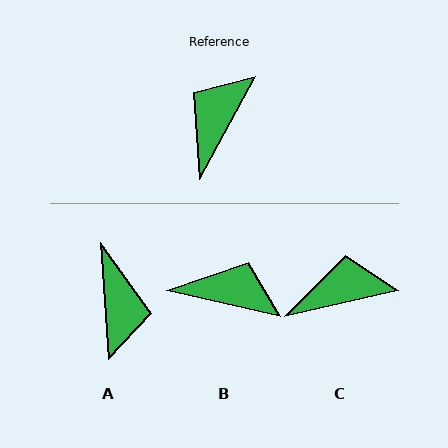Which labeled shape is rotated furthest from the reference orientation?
A, about 148 degrees away.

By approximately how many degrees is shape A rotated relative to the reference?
Approximately 148 degrees clockwise.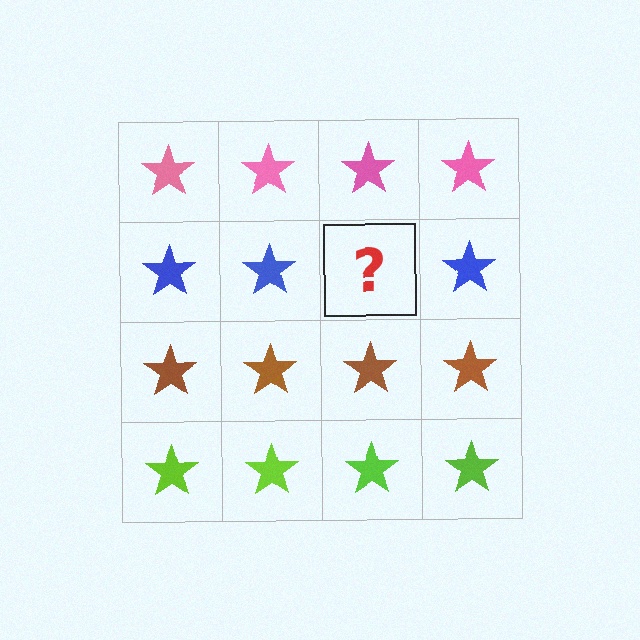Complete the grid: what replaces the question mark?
The question mark should be replaced with a blue star.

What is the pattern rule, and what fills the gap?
The rule is that each row has a consistent color. The gap should be filled with a blue star.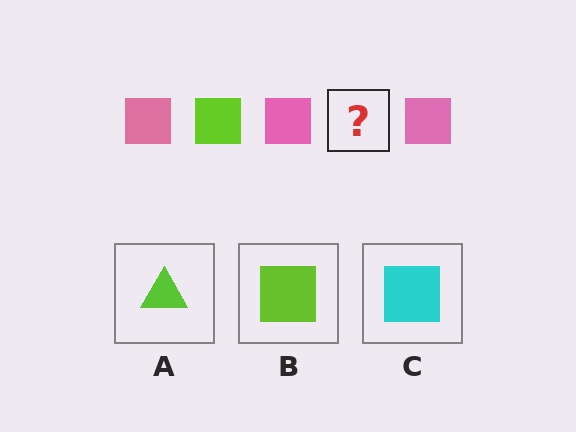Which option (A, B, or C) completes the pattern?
B.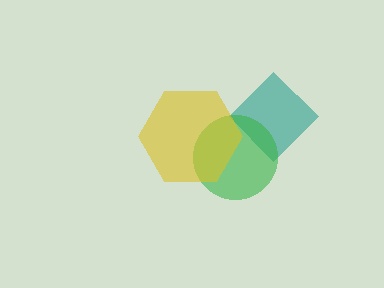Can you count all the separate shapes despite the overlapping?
Yes, there are 3 separate shapes.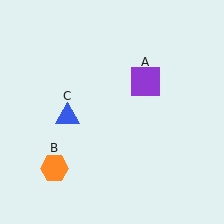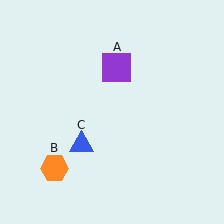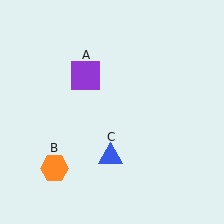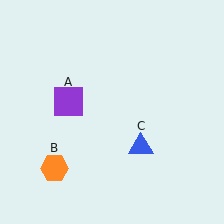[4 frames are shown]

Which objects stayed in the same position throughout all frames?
Orange hexagon (object B) remained stationary.